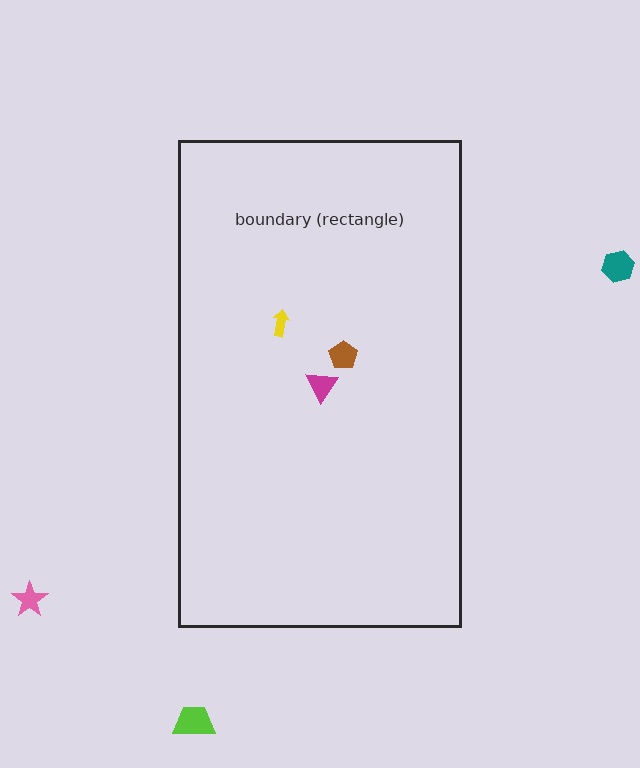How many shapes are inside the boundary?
3 inside, 3 outside.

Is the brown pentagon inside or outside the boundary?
Inside.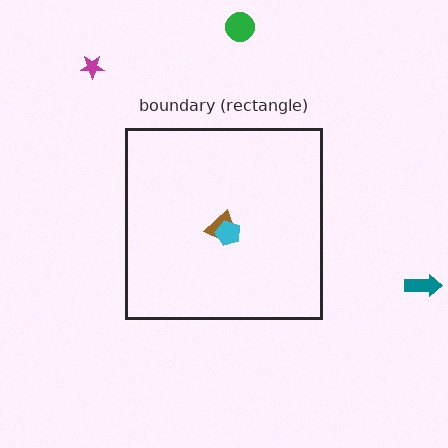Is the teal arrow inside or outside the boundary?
Outside.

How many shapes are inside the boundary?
2 inside, 3 outside.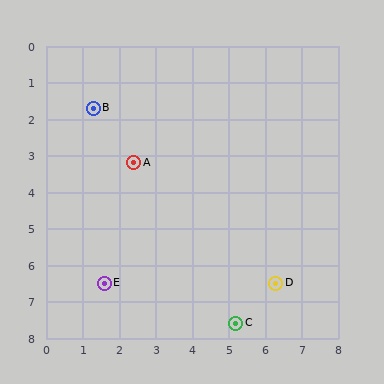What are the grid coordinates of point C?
Point C is at approximately (5.2, 7.6).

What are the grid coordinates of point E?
Point E is at approximately (1.6, 6.5).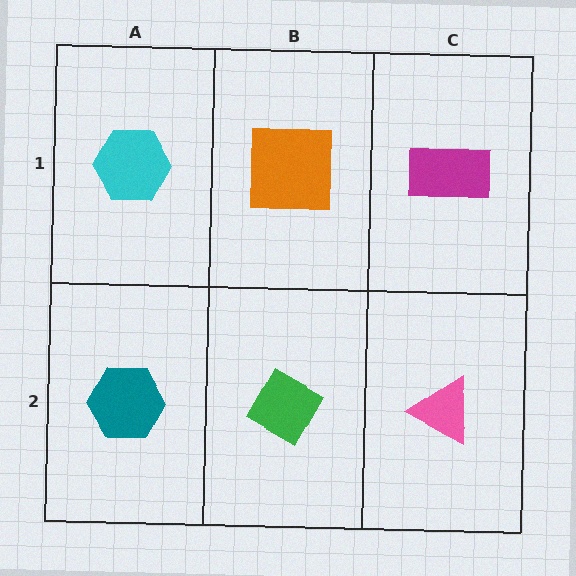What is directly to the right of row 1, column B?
A magenta rectangle.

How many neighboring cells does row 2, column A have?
2.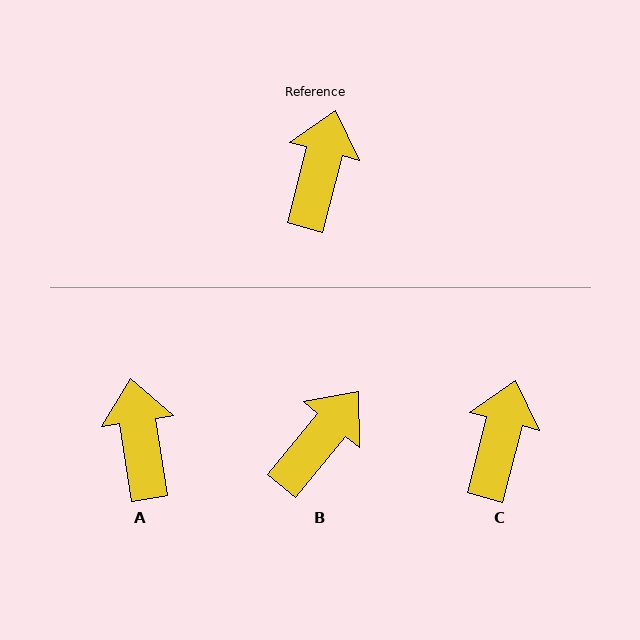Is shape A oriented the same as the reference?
No, it is off by about 23 degrees.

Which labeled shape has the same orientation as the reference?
C.